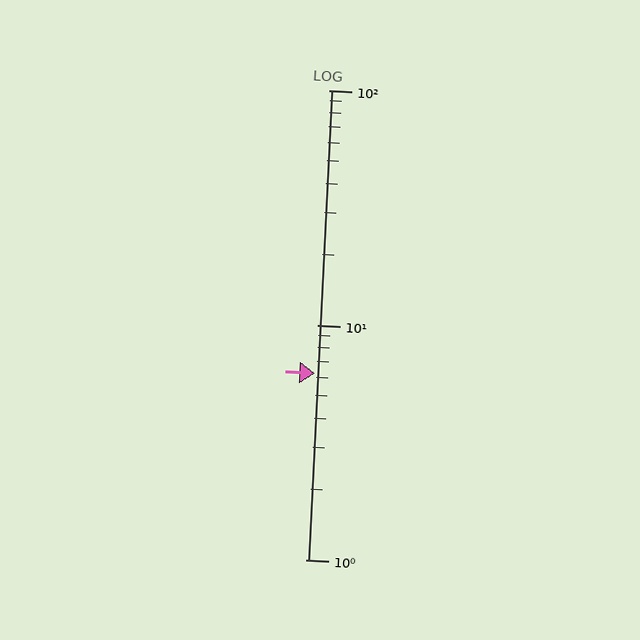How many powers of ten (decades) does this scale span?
The scale spans 2 decades, from 1 to 100.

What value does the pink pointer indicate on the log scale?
The pointer indicates approximately 6.2.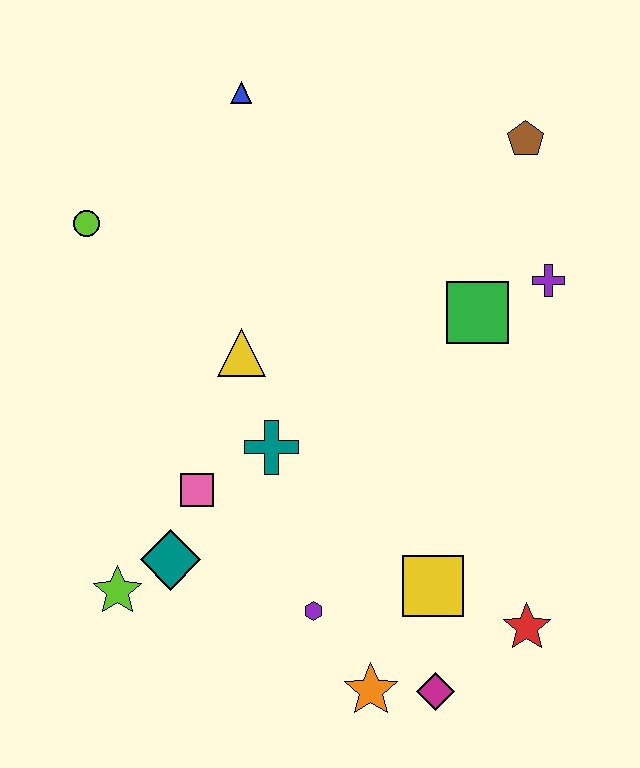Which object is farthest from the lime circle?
The red star is farthest from the lime circle.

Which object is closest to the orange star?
The magenta diamond is closest to the orange star.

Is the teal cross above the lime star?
Yes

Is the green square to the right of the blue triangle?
Yes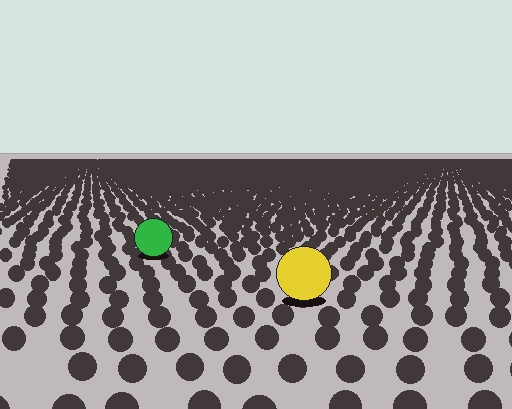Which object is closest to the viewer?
The yellow circle is closest. The texture marks near it are larger and more spread out.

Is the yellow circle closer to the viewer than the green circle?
Yes. The yellow circle is closer — you can tell from the texture gradient: the ground texture is coarser near it.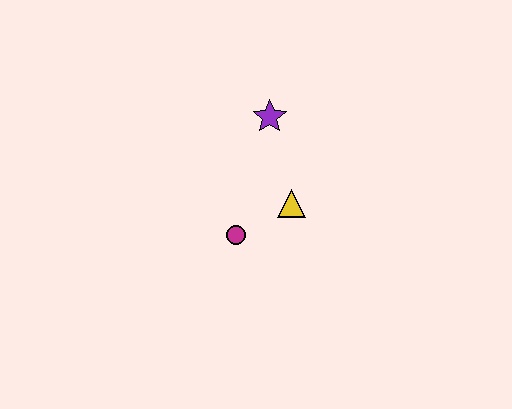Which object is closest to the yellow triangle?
The magenta circle is closest to the yellow triangle.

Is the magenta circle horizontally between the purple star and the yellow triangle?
No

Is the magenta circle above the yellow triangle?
No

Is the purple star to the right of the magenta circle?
Yes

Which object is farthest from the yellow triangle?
The purple star is farthest from the yellow triangle.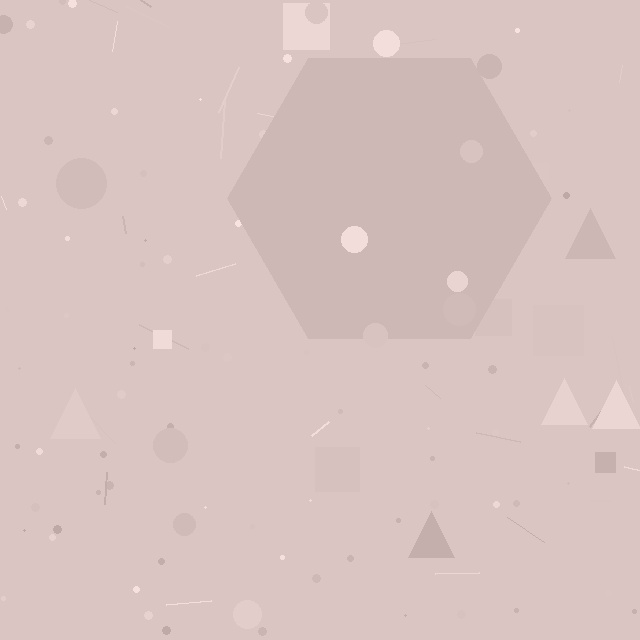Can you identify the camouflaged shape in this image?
The camouflaged shape is a hexagon.